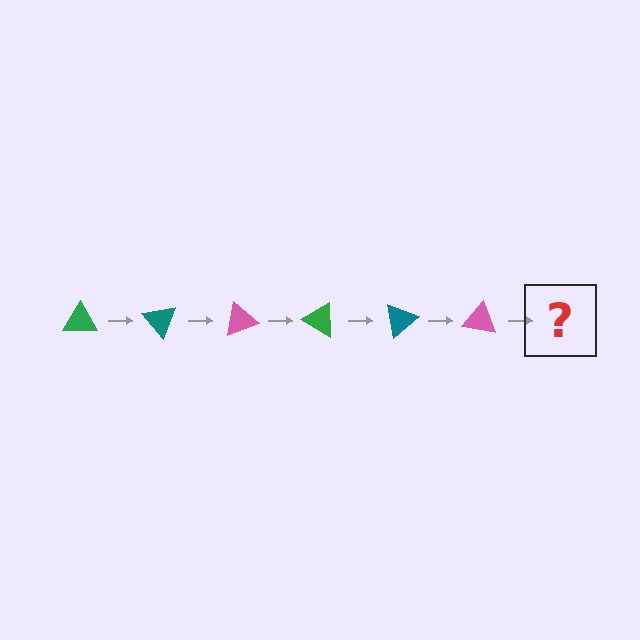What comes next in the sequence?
The next element should be a green triangle, rotated 300 degrees from the start.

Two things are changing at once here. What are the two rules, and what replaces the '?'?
The two rules are that it rotates 50 degrees each step and the color cycles through green, teal, and pink. The '?' should be a green triangle, rotated 300 degrees from the start.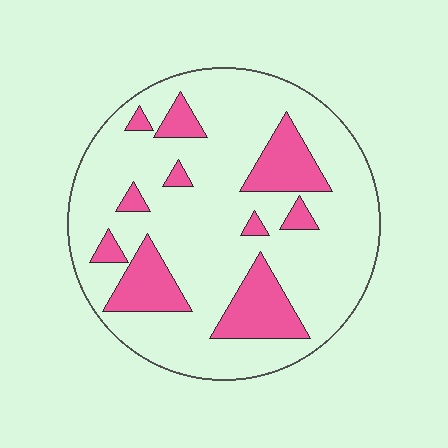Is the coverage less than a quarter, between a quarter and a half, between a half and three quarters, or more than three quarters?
Less than a quarter.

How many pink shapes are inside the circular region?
10.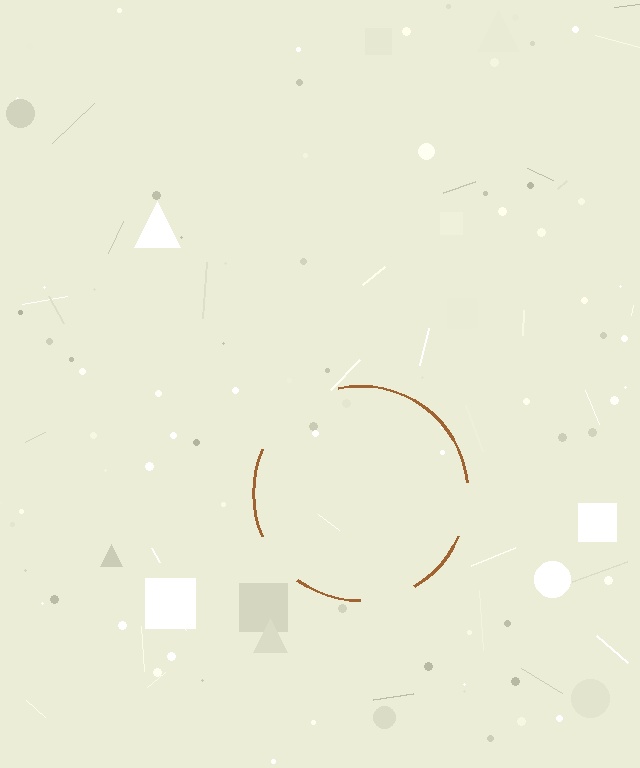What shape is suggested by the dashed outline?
The dashed outline suggests a circle.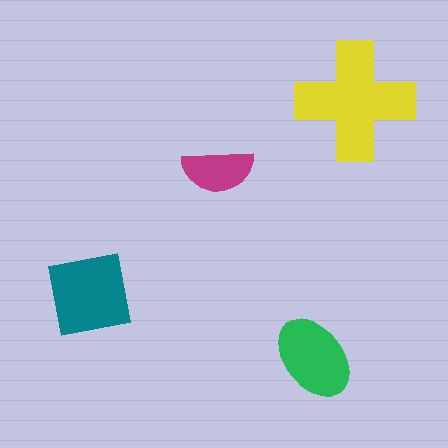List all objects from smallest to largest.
The magenta semicircle, the green ellipse, the teal square, the yellow cross.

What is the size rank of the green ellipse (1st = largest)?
3rd.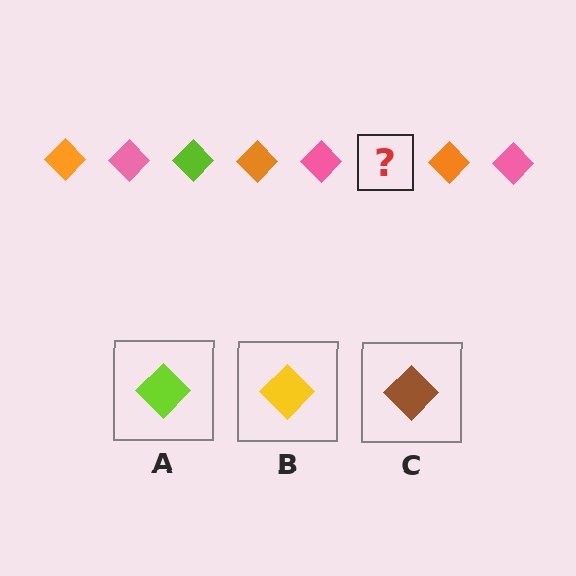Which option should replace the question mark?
Option A.